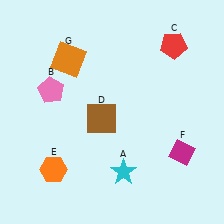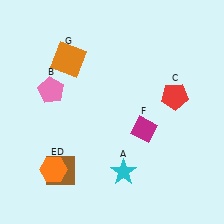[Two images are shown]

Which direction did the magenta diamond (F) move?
The magenta diamond (F) moved left.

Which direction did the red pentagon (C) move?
The red pentagon (C) moved down.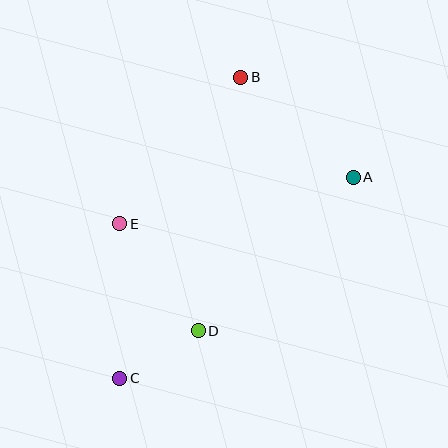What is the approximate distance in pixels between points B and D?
The distance between B and D is approximately 257 pixels.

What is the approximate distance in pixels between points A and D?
The distance between A and D is approximately 218 pixels.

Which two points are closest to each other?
Points C and D are closest to each other.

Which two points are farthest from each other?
Points B and C are farthest from each other.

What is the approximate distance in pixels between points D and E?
The distance between D and E is approximately 133 pixels.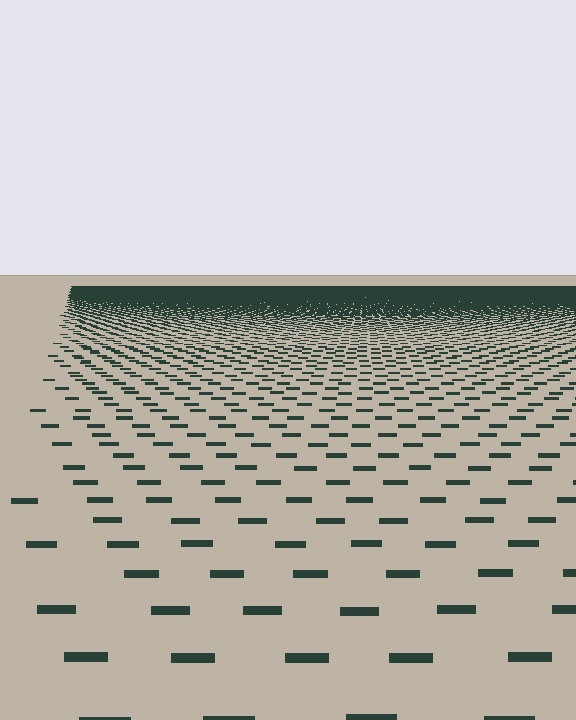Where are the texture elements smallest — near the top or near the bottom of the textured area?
Near the top.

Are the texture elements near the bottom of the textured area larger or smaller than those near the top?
Larger. Near the bottom, elements are closer to the viewer and appear at a bigger on-screen size.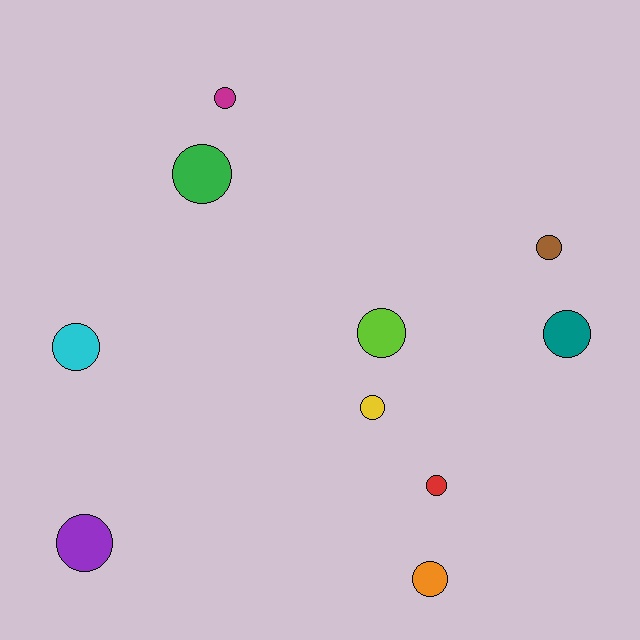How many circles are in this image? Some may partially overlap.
There are 10 circles.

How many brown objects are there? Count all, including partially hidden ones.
There is 1 brown object.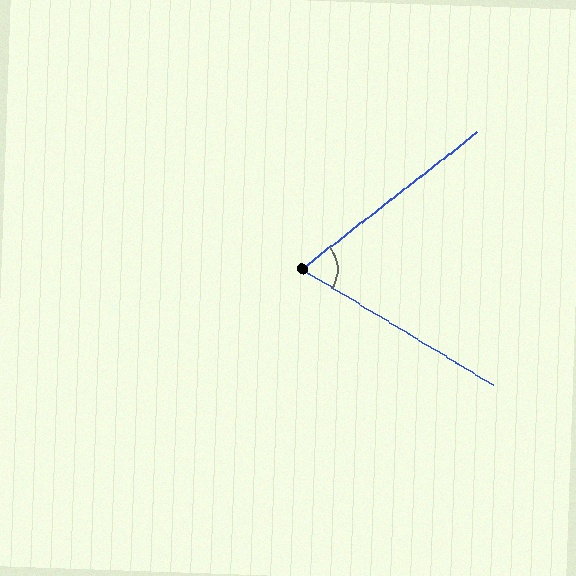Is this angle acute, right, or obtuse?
It is acute.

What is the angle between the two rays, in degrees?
Approximately 69 degrees.